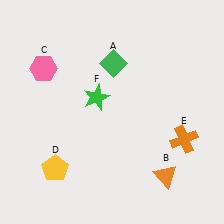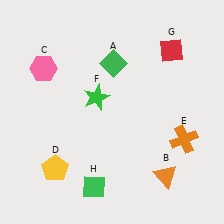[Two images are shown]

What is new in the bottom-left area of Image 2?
A green diamond (H) was added in the bottom-left area of Image 2.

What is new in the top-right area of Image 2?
A red diamond (G) was added in the top-right area of Image 2.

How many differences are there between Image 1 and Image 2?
There are 2 differences between the two images.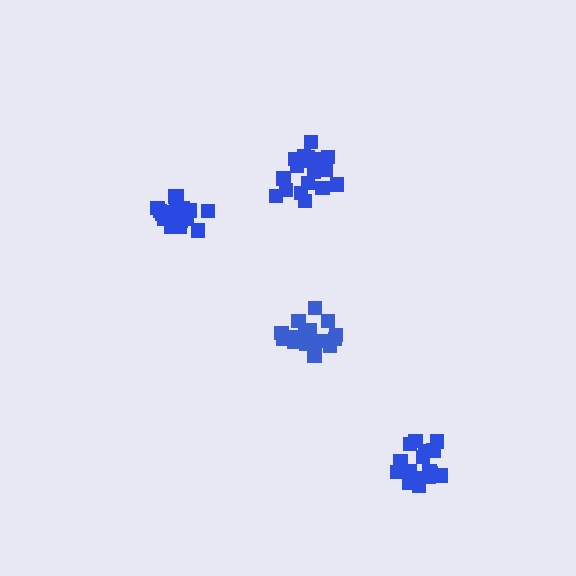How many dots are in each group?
Group 1: 19 dots, Group 2: 19 dots, Group 3: 16 dots, Group 4: 18 dots (72 total).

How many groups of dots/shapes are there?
There are 4 groups.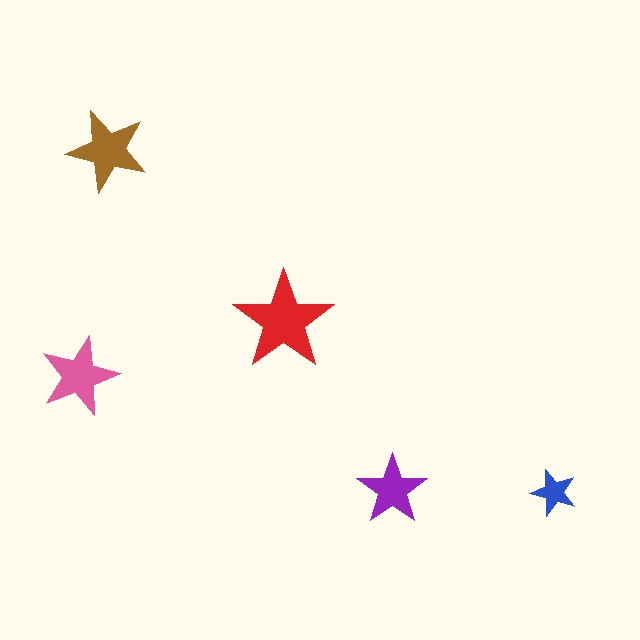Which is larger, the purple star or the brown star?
The brown one.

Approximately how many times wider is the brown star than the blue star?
About 2 times wider.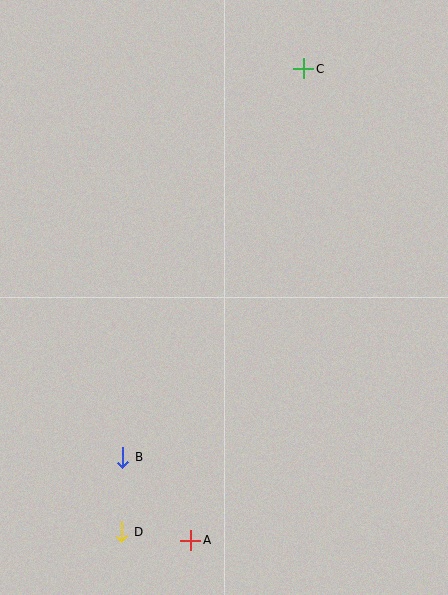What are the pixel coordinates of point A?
Point A is at (191, 540).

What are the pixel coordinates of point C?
Point C is at (304, 69).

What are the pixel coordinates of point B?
Point B is at (123, 457).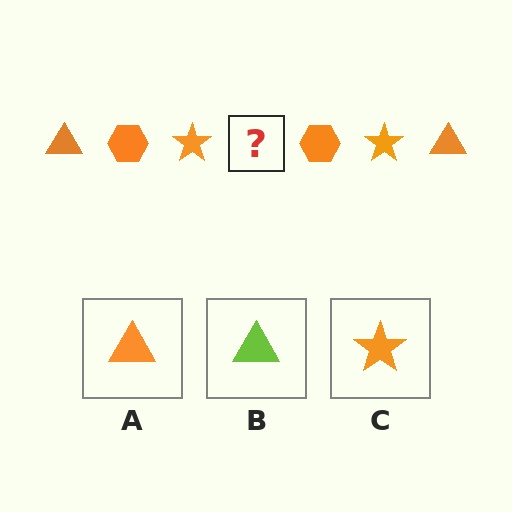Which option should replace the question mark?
Option A.